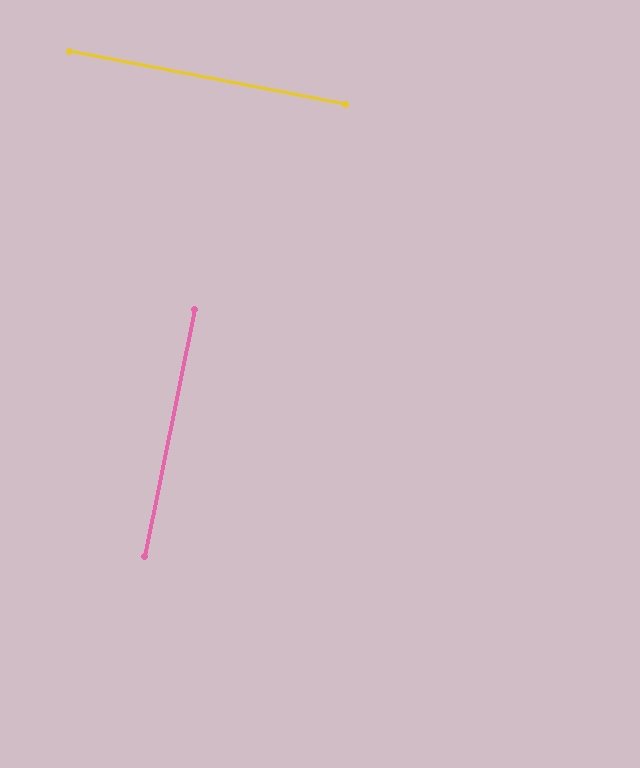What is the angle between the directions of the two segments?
Approximately 89 degrees.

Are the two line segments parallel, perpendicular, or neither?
Perpendicular — they meet at approximately 89°.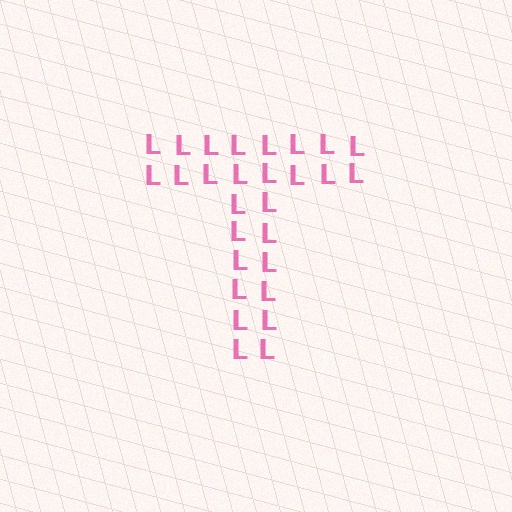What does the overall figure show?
The overall figure shows the letter T.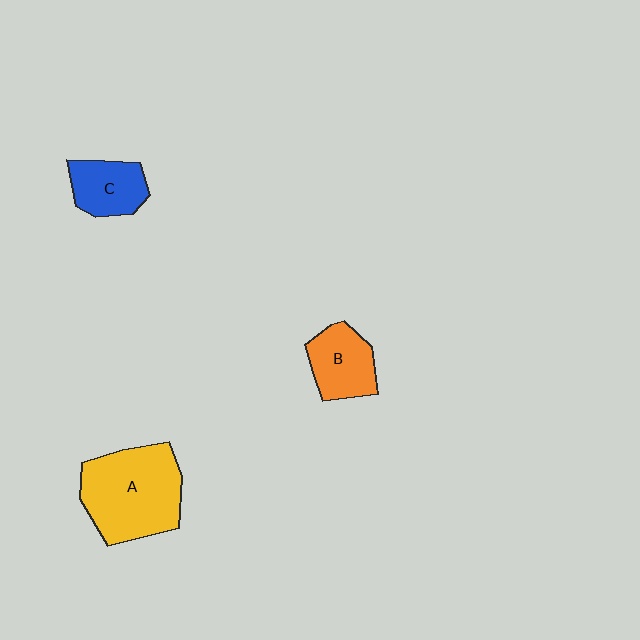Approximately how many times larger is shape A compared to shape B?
Approximately 2.0 times.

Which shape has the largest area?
Shape A (yellow).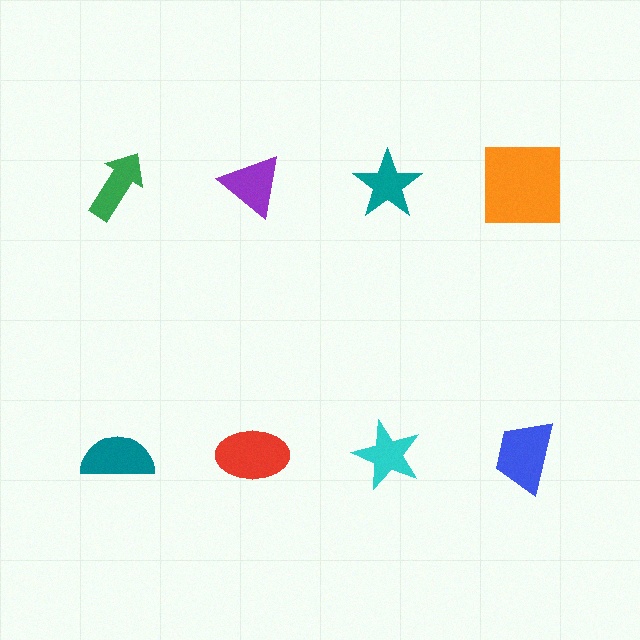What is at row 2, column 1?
A teal semicircle.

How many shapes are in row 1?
4 shapes.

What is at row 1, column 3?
A teal star.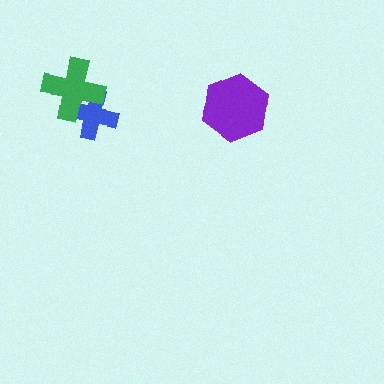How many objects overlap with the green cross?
1 object overlaps with the green cross.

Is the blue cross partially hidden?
Yes, it is partially covered by another shape.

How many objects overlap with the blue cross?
1 object overlaps with the blue cross.